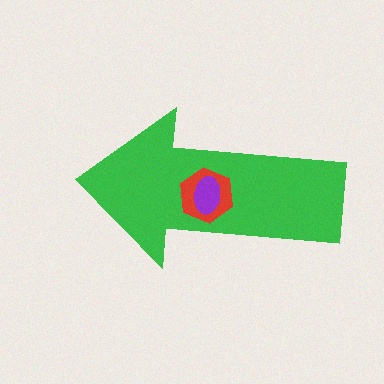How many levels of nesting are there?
3.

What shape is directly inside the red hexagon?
The purple ellipse.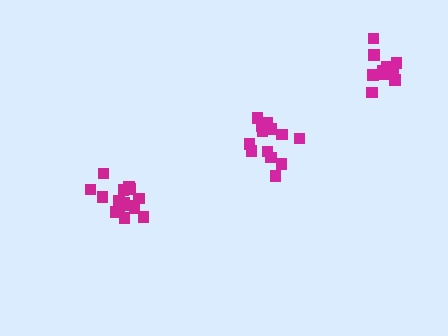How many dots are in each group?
Group 1: 15 dots, Group 2: 14 dots, Group 3: 11 dots (40 total).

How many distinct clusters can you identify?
There are 3 distinct clusters.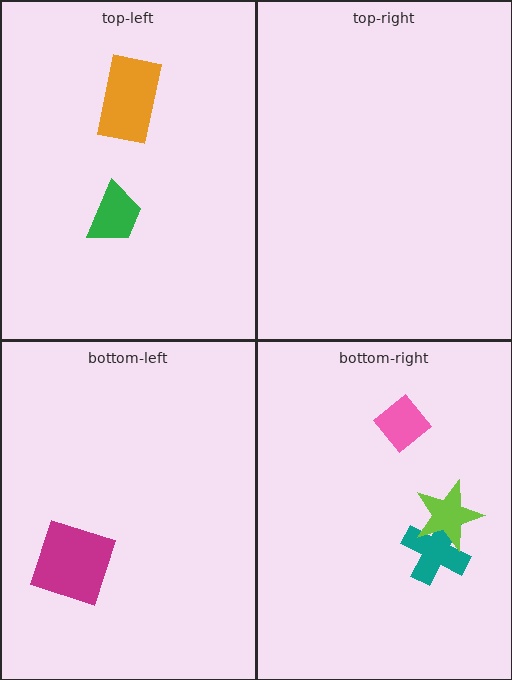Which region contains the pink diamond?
The bottom-right region.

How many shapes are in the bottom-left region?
1.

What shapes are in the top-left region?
The green trapezoid, the orange rectangle.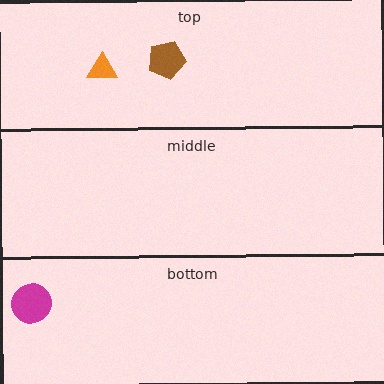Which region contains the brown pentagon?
The top region.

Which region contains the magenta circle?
The bottom region.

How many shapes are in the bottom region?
1.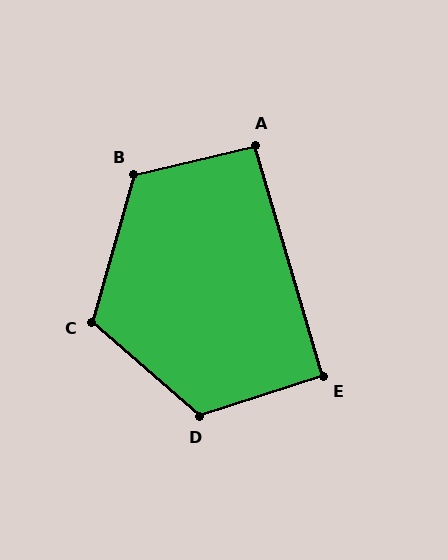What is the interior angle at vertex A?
Approximately 93 degrees (approximately right).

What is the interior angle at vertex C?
Approximately 115 degrees (obtuse).